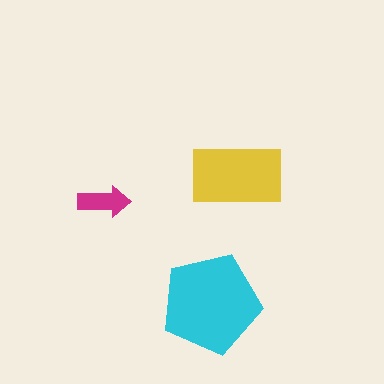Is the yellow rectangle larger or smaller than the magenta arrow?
Larger.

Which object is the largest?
The cyan pentagon.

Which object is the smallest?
The magenta arrow.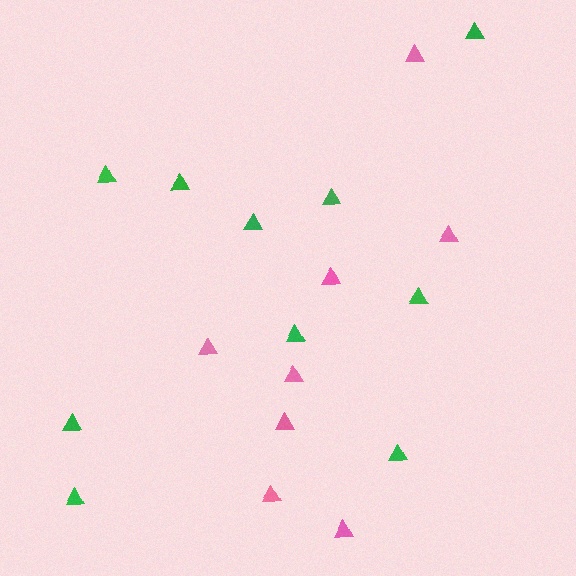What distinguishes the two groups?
There are 2 groups: one group of pink triangles (8) and one group of green triangles (10).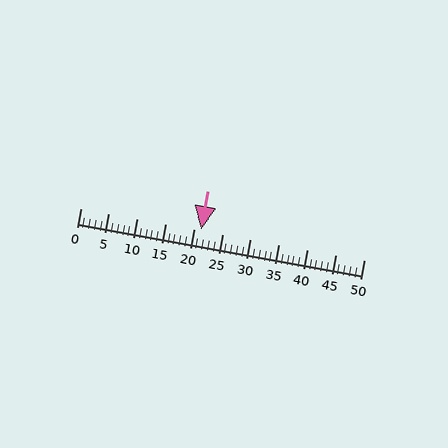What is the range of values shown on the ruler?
The ruler shows values from 0 to 50.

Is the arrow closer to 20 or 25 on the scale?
The arrow is closer to 20.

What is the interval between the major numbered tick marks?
The major tick marks are spaced 5 units apart.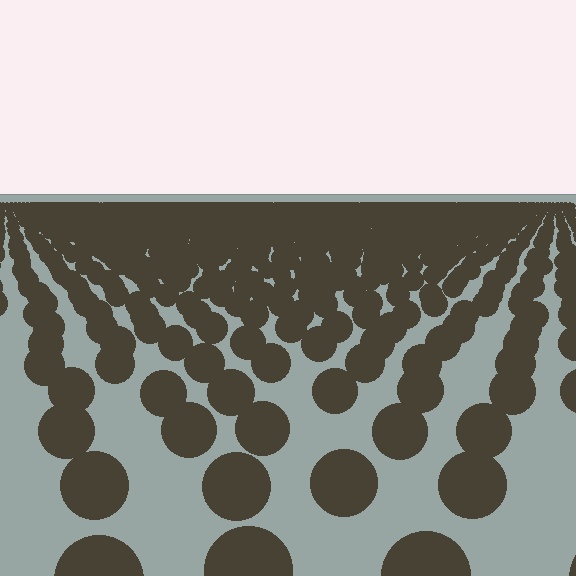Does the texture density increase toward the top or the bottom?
Density increases toward the top.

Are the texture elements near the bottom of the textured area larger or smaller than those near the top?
Larger. Near the bottom, elements are closer to the viewer and appear at a bigger on-screen size.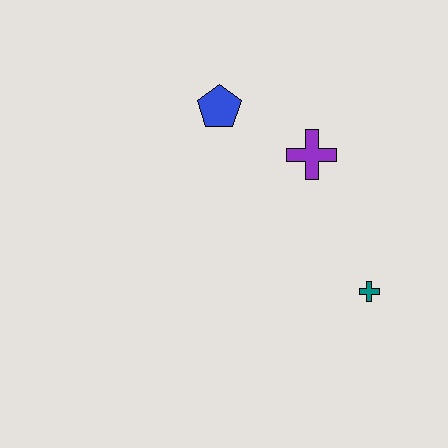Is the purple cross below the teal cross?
No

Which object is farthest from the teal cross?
The blue pentagon is farthest from the teal cross.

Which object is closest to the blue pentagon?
The purple cross is closest to the blue pentagon.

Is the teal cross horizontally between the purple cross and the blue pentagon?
No